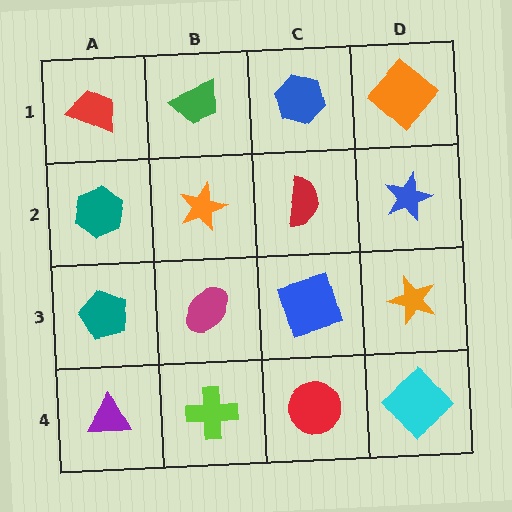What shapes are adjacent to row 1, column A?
A teal hexagon (row 2, column A), a green trapezoid (row 1, column B).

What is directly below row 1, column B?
An orange star.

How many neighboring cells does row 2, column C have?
4.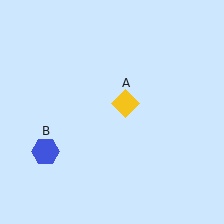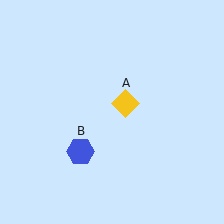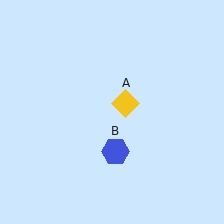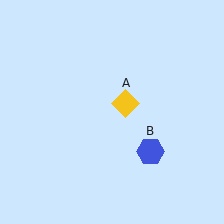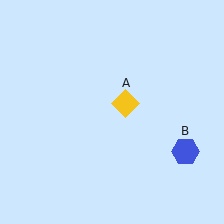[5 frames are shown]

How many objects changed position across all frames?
1 object changed position: blue hexagon (object B).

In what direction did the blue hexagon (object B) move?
The blue hexagon (object B) moved right.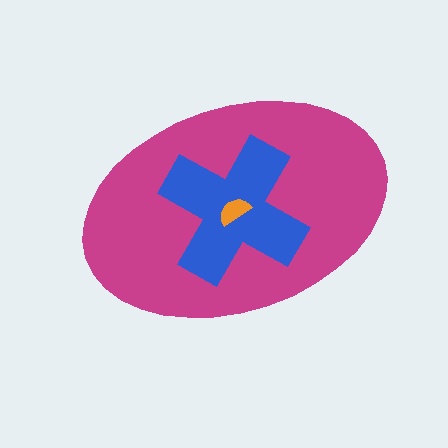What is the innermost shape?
The orange semicircle.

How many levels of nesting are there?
3.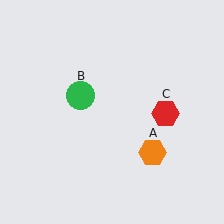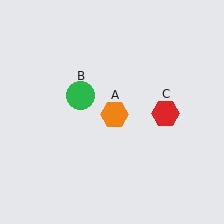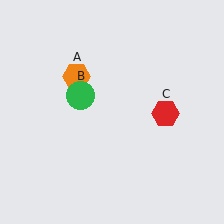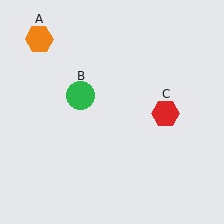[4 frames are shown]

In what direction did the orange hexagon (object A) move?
The orange hexagon (object A) moved up and to the left.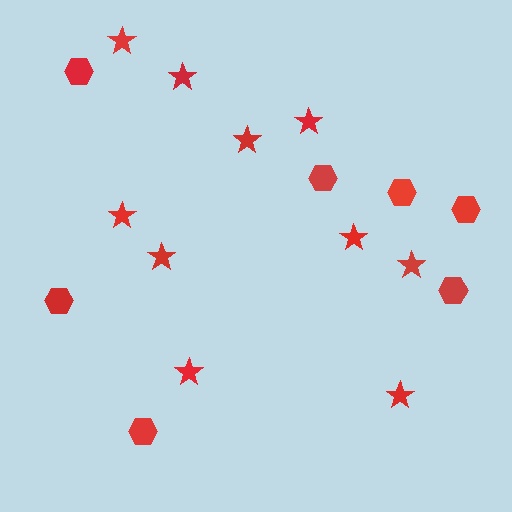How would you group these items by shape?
There are 2 groups: one group of stars (10) and one group of hexagons (7).